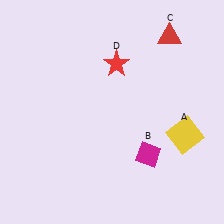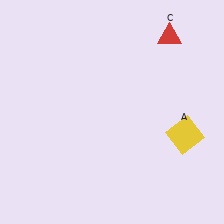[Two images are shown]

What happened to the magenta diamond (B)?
The magenta diamond (B) was removed in Image 2. It was in the bottom-right area of Image 1.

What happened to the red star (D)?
The red star (D) was removed in Image 2. It was in the top-right area of Image 1.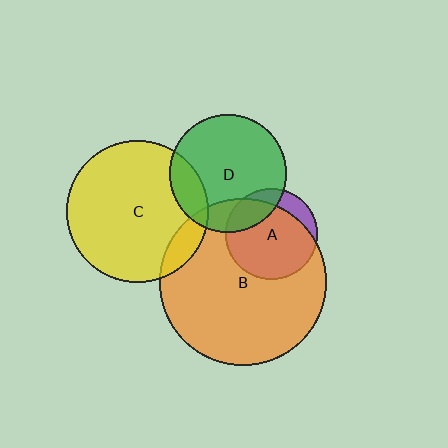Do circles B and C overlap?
Yes.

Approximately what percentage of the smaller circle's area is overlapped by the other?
Approximately 10%.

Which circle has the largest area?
Circle B (orange).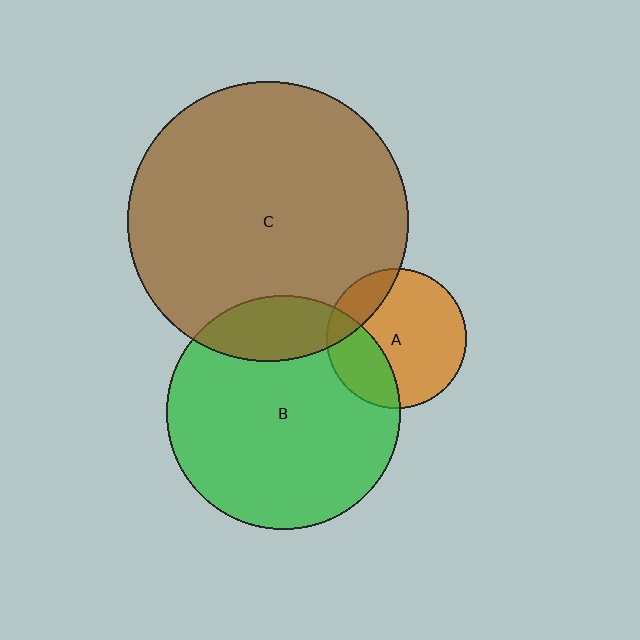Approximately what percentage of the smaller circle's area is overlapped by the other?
Approximately 20%.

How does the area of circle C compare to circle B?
Approximately 1.4 times.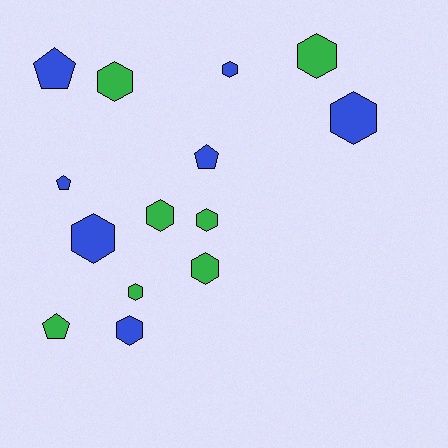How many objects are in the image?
There are 14 objects.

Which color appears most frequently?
Blue, with 7 objects.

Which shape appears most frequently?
Hexagon, with 10 objects.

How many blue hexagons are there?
There are 4 blue hexagons.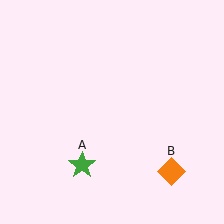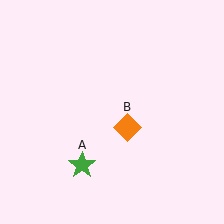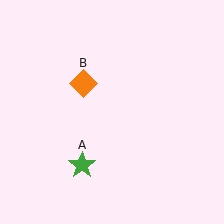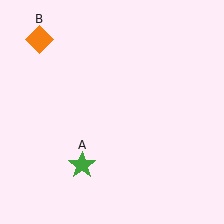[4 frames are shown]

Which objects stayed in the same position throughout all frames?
Green star (object A) remained stationary.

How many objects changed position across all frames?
1 object changed position: orange diamond (object B).